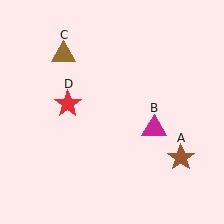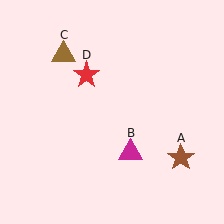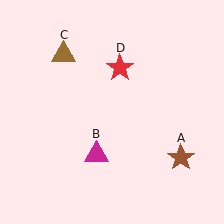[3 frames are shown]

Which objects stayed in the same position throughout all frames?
Brown star (object A) and brown triangle (object C) remained stationary.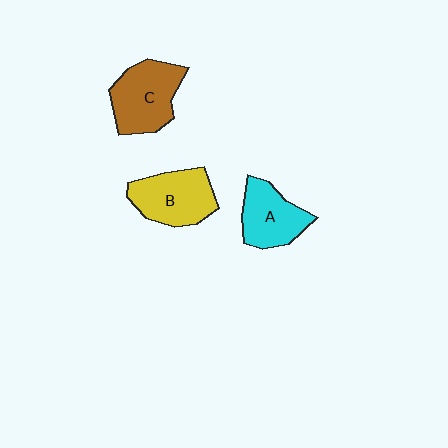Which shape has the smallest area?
Shape A (cyan).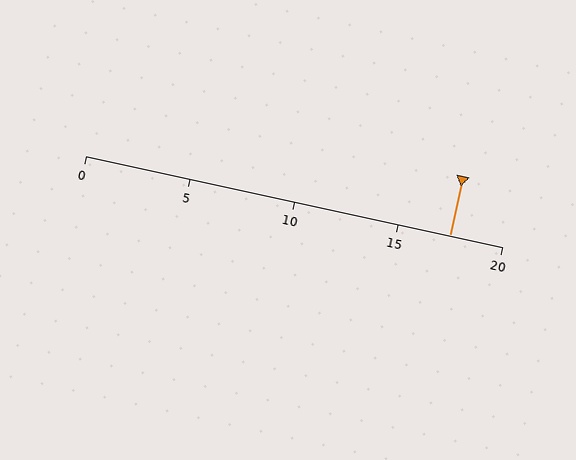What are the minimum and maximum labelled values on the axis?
The axis runs from 0 to 20.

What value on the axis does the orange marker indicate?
The marker indicates approximately 17.5.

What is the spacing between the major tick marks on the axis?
The major ticks are spaced 5 apart.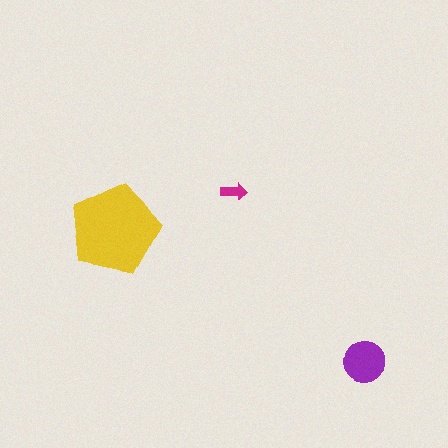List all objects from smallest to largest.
The magenta arrow, the purple circle, the yellow pentagon.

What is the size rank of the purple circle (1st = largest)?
2nd.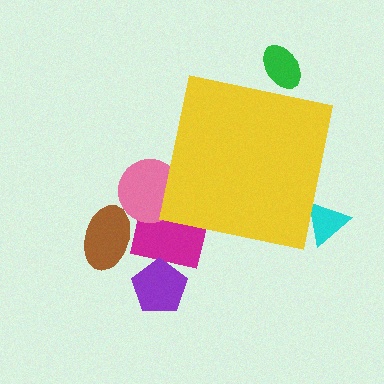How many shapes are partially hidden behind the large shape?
4 shapes are partially hidden.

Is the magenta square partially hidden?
Yes, the magenta square is partially hidden behind the yellow square.